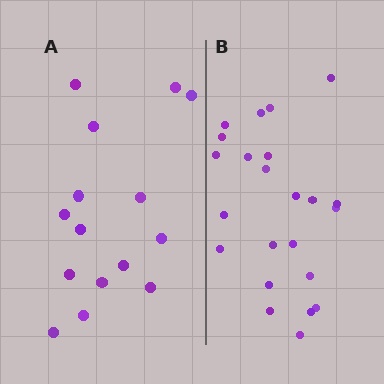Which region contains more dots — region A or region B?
Region B (the right region) has more dots.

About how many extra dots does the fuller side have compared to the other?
Region B has roughly 8 or so more dots than region A.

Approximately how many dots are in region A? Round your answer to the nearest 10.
About 20 dots. (The exact count is 15, which rounds to 20.)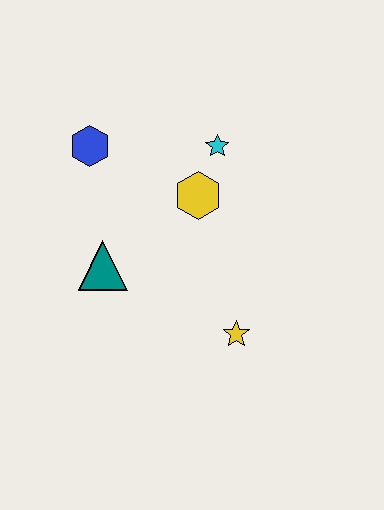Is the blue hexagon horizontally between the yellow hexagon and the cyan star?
No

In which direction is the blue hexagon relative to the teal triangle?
The blue hexagon is above the teal triangle.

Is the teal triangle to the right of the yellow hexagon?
No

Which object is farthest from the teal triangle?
The cyan star is farthest from the teal triangle.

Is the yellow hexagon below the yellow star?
No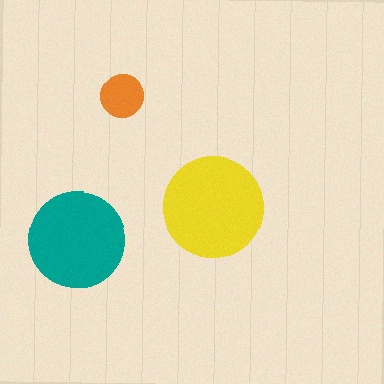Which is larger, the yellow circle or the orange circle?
The yellow one.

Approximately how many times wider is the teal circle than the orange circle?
About 2 times wider.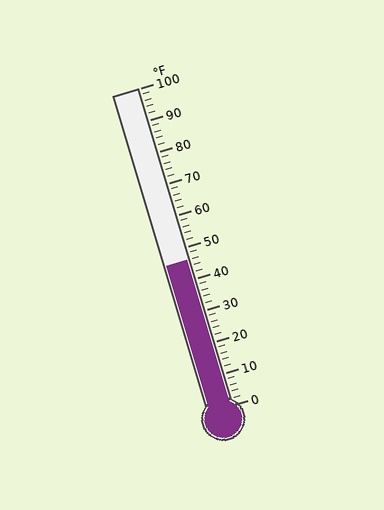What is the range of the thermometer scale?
The thermometer scale ranges from 0°F to 100°F.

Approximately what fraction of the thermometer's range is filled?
The thermometer is filled to approximately 45% of its range.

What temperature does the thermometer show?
The thermometer shows approximately 46°F.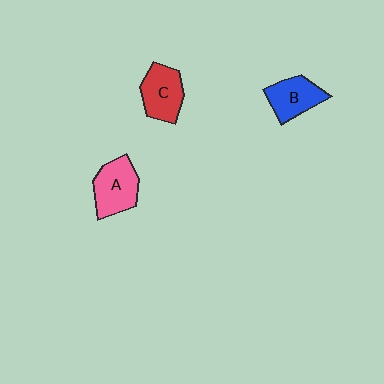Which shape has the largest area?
Shape A (pink).